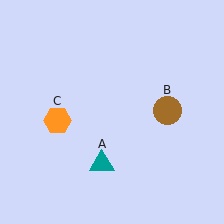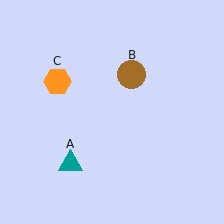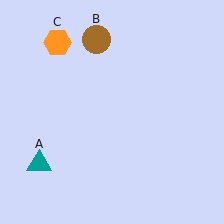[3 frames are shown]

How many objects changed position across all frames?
3 objects changed position: teal triangle (object A), brown circle (object B), orange hexagon (object C).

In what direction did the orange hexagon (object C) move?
The orange hexagon (object C) moved up.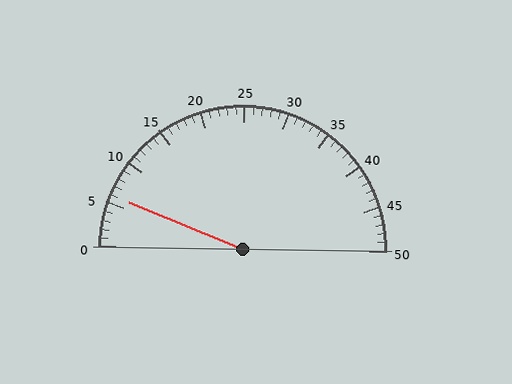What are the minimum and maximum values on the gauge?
The gauge ranges from 0 to 50.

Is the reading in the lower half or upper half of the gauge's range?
The reading is in the lower half of the range (0 to 50).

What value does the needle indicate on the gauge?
The needle indicates approximately 6.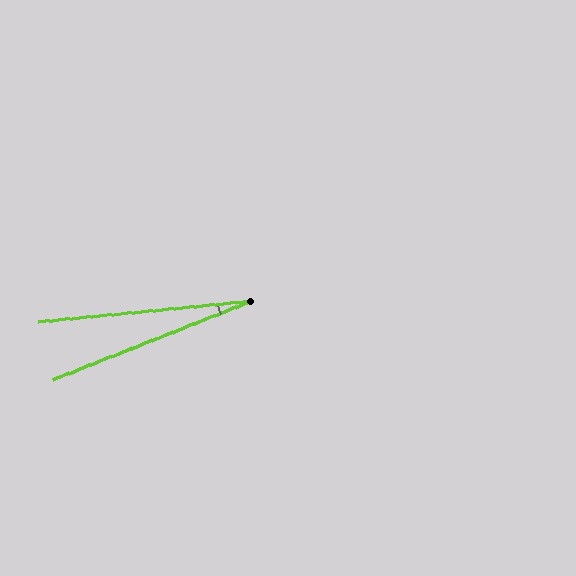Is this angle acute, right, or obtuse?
It is acute.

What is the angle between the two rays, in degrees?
Approximately 16 degrees.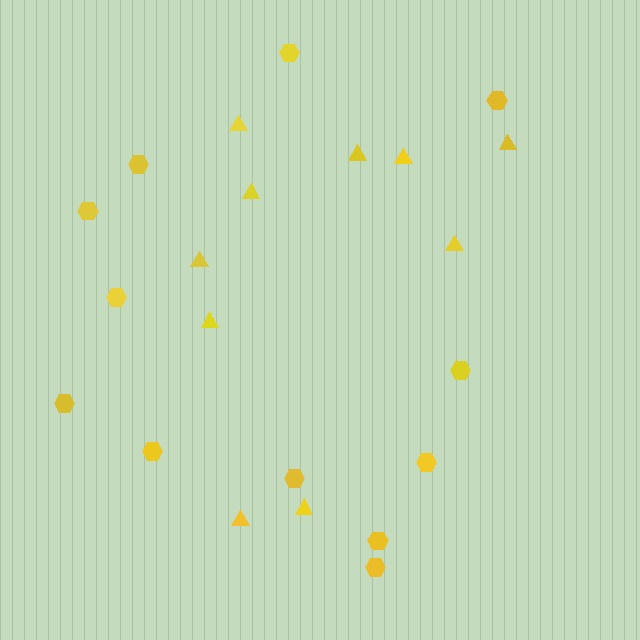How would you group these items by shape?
There are 2 groups: one group of triangles (10) and one group of hexagons (12).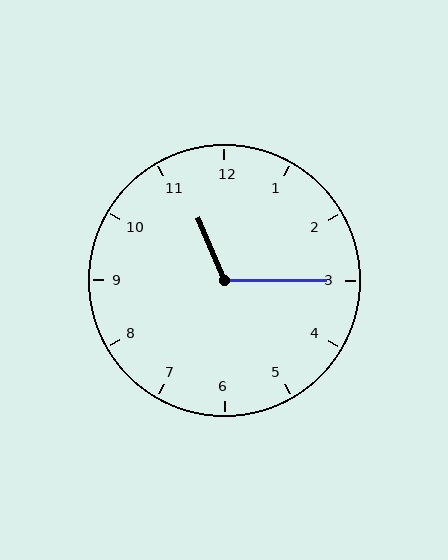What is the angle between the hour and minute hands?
Approximately 112 degrees.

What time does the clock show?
11:15.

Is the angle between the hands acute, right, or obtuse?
It is obtuse.